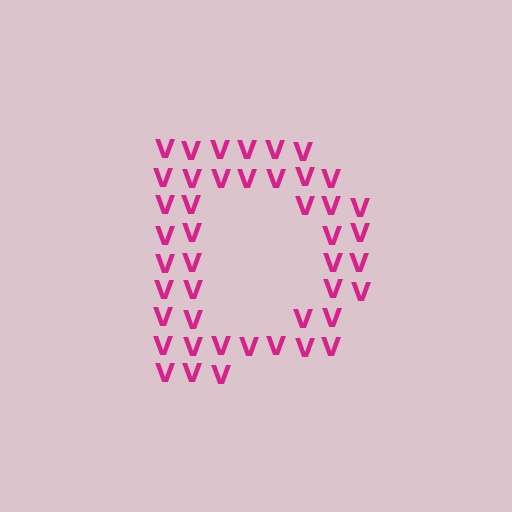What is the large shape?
The large shape is the letter D.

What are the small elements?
The small elements are letter V's.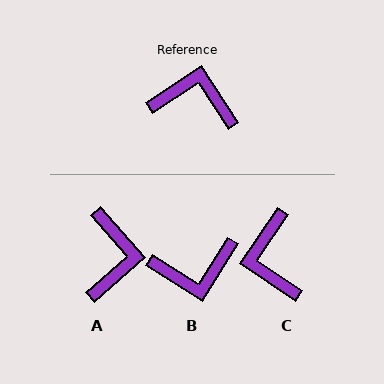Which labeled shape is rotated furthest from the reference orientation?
B, about 155 degrees away.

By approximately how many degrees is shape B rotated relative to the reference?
Approximately 155 degrees clockwise.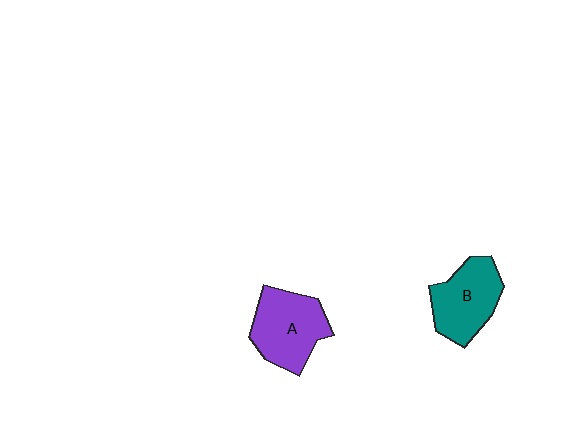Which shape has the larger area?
Shape A (purple).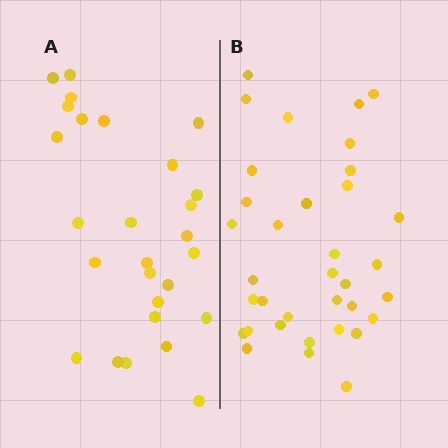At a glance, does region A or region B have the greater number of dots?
Region B (the right region) has more dots.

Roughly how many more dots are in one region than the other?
Region B has roughly 8 or so more dots than region A.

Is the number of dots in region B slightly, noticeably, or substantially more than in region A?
Region B has noticeably more, but not dramatically so. The ratio is roughly 1.3 to 1.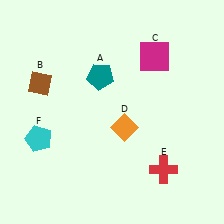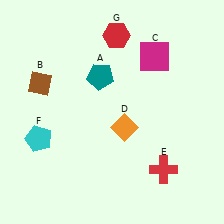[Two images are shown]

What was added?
A red hexagon (G) was added in Image 2.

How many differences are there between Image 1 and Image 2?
There is 1 difference between the two images.